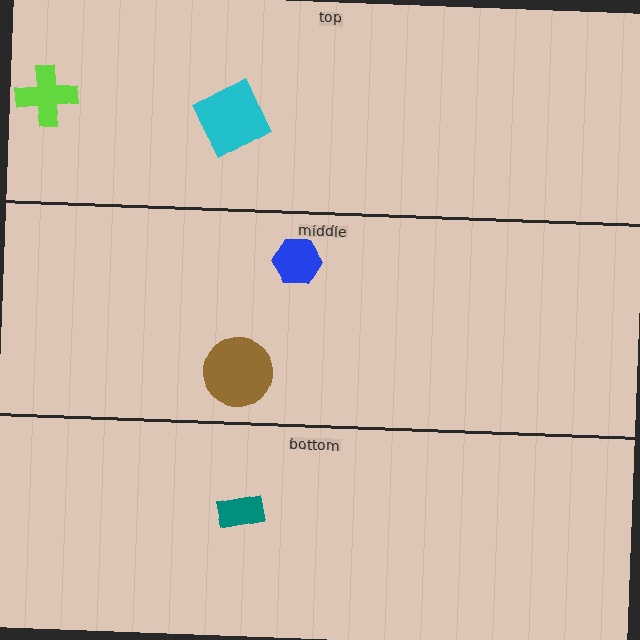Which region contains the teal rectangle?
The bottom region.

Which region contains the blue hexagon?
The middle region.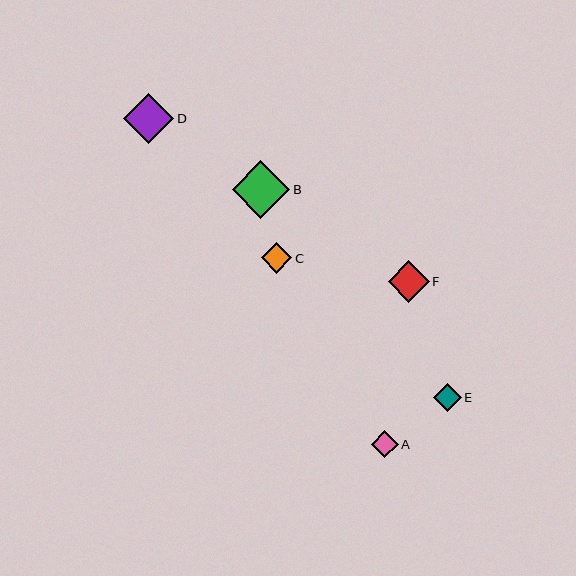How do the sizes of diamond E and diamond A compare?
Diamond E and diamond A are approximately the same size.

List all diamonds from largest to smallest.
From largest to smallest: B, D, F, C, E, A.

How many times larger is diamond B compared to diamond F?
Diamond B is approximately 1.4 times the size of diamond F.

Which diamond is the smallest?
Diamond A is the smallest with a size of approximately 27 pixels.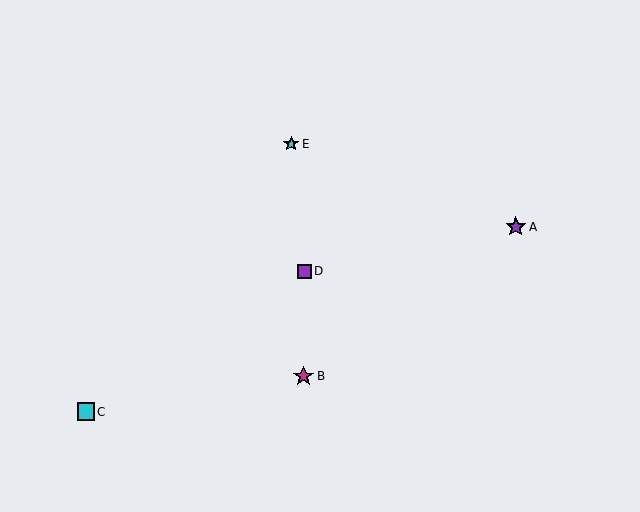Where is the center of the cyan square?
The center of the cyan square is at (86, 412).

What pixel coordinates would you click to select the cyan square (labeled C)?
Click at (86, 412) to select the cyan square C.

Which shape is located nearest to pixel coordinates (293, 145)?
The cyan star (labeled E) at (291, 144) is nearest to that location.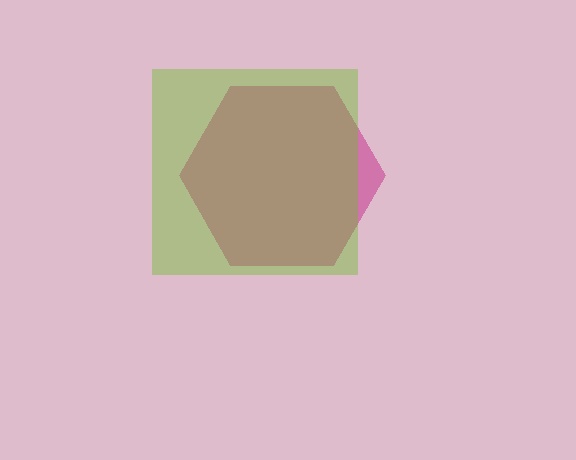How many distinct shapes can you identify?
There are 2 distinct shapes: a magenta hexagon, a lime square.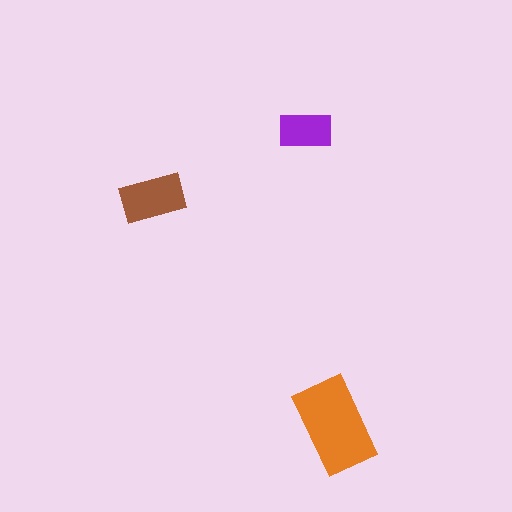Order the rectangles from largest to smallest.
the orange one, the brown one, the purple one.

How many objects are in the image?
There are 3 objects in the image.